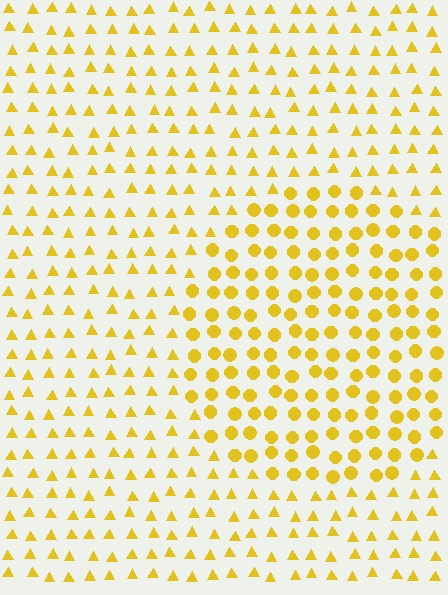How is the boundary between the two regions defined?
The boundary is defined by a change in element shape: circles inside vs. triangles outside. All elements share the same color and spacing.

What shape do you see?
I see a circle.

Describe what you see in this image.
The image is filled with small yellow elements arranged in a uniform grid. A circle-shaped region contains circles, while the surrounding area contains triangles. The boundary is defined purely by the change in element shape.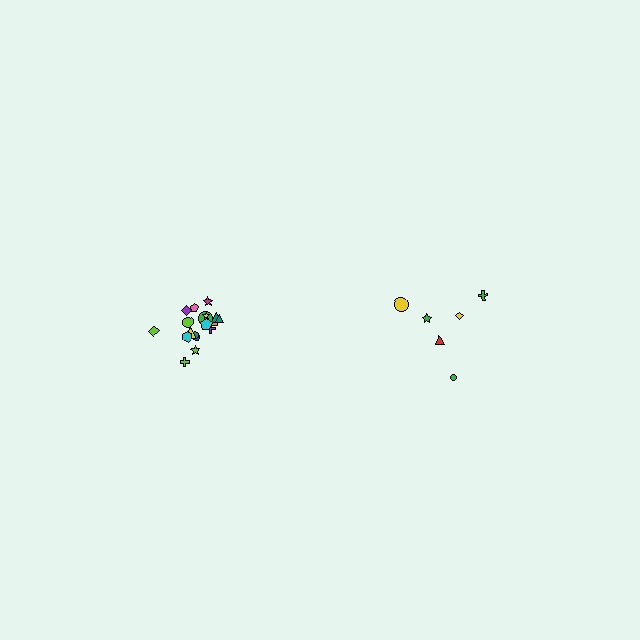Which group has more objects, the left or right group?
The left group.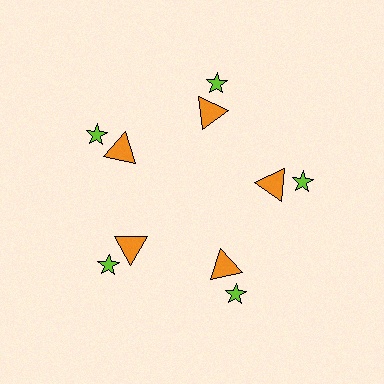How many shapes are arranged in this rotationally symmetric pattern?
There are 10 shapes, arranged in 5 groups of 2.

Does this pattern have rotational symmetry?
Yes, this pattern has 5-fold rotational symmetry. It looks the same after rotating 72 degrees around the center.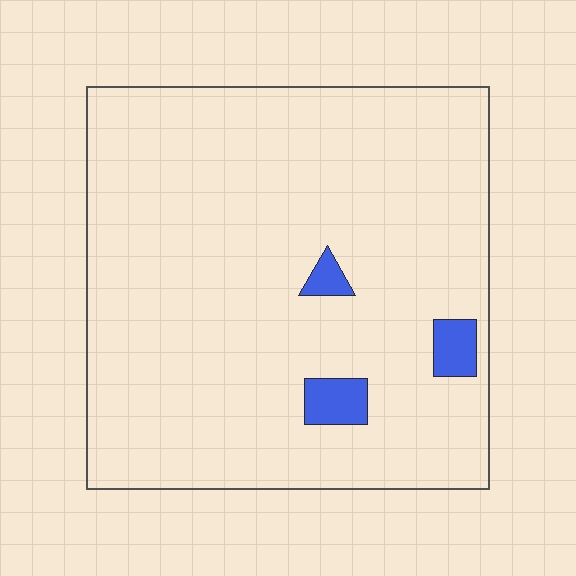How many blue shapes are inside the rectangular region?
3.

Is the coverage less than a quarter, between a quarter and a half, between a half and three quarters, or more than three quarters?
Less than a quarter.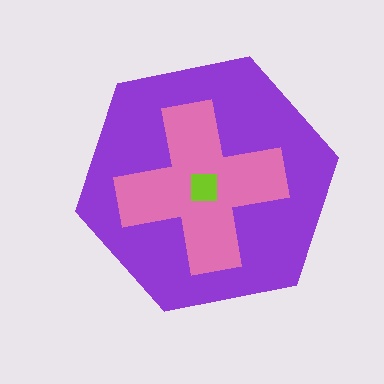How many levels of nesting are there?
3.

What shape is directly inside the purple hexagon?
The pink cross.